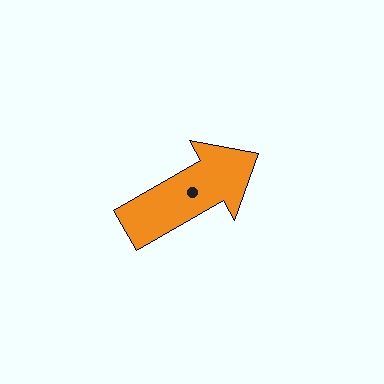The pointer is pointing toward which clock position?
Roughly 2 o'clock.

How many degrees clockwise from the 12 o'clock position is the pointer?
Approximately 60 degrees.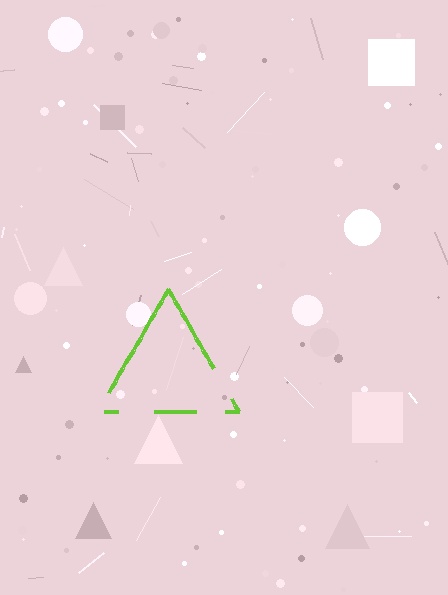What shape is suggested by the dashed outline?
The dashed outline suggests a triangle.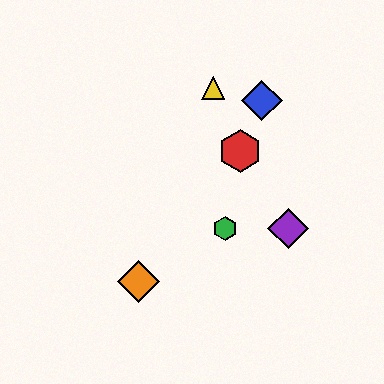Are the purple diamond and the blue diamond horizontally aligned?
No, the purple diamond is at y≈229 and the blue diamond is at y≈101.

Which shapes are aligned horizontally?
The green hexagon, the purple diamond are aligned horizontally.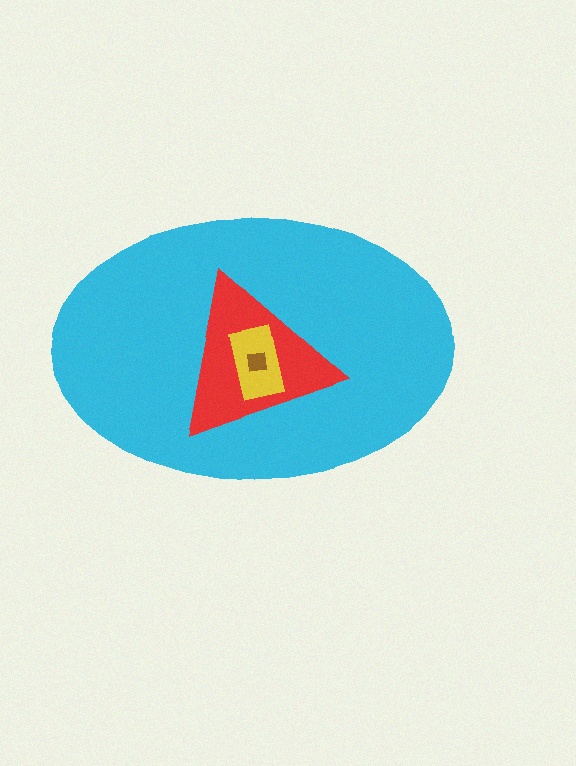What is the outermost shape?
The cyan ellipse.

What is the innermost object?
The brown square.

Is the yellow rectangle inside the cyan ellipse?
Yes.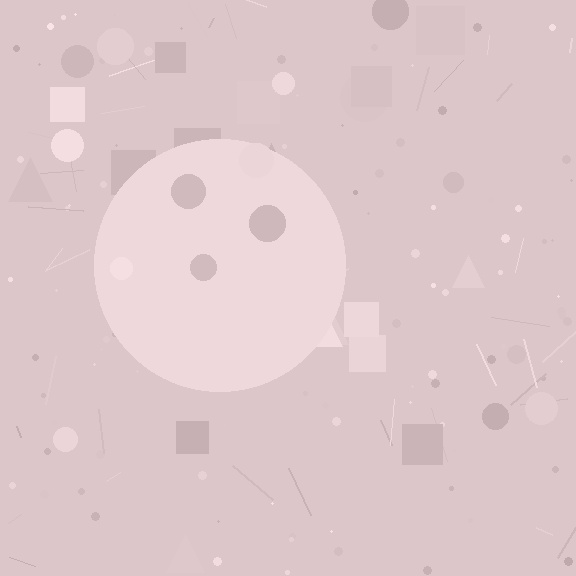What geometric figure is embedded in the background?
A circle is embedded in the background.